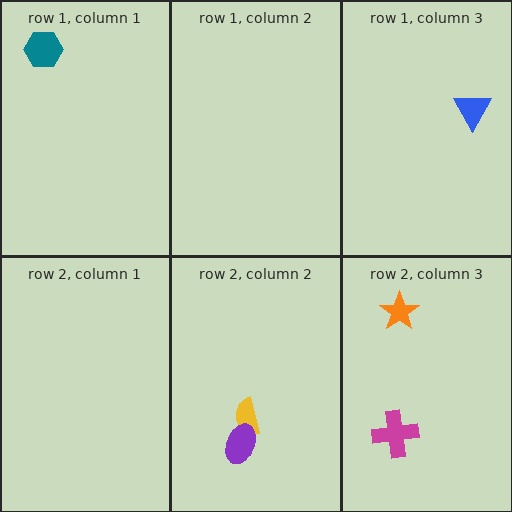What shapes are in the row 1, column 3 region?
The blue triangle.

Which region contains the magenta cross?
The row 2, column 3 region.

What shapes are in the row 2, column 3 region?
The magenta cross, the orange star.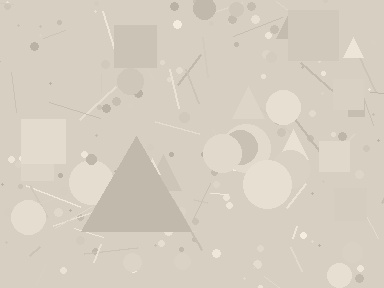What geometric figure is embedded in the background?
A triangle is embedded in the background.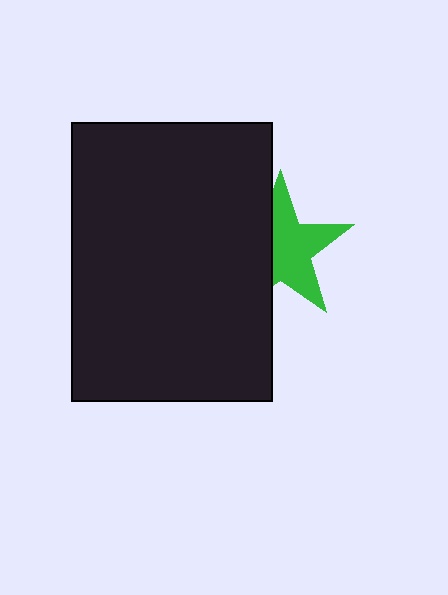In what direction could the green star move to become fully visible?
The green star could move right. That would shift it out from behind the black rectangle entirely.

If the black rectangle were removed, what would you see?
You would see the complete green star.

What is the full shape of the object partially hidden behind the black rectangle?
The partially hidden object is a green star.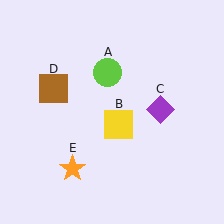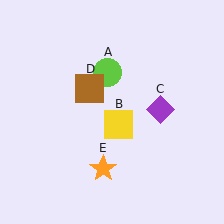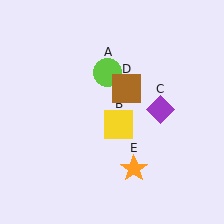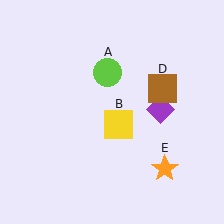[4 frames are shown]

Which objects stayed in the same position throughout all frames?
Lime circle (object A) and yellow square (object B) and purple diamond (object C) remained stationary.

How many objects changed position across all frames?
2 objects changed position: brown square (object D), orange star (object E).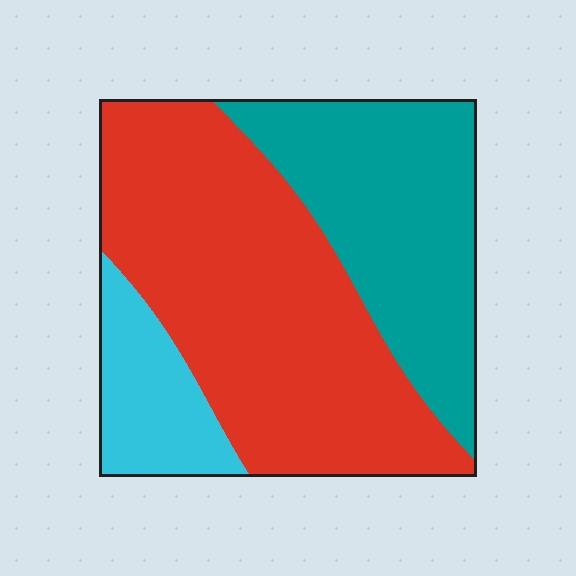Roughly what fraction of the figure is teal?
Teal takes up between a sixth and a third of the figure.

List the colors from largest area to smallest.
From largest to smallest: red, teal, cyan.